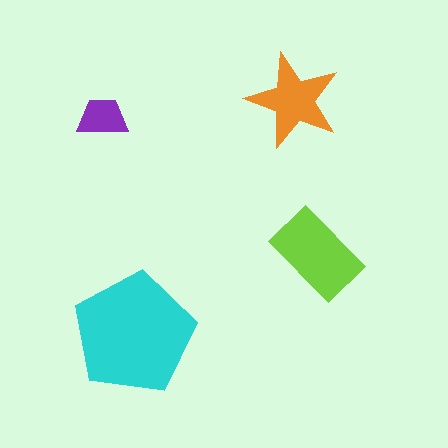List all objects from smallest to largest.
The purple trapezoid, the orange star, the lime rectangle, the cyan pentagon.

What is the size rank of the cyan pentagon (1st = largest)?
1st.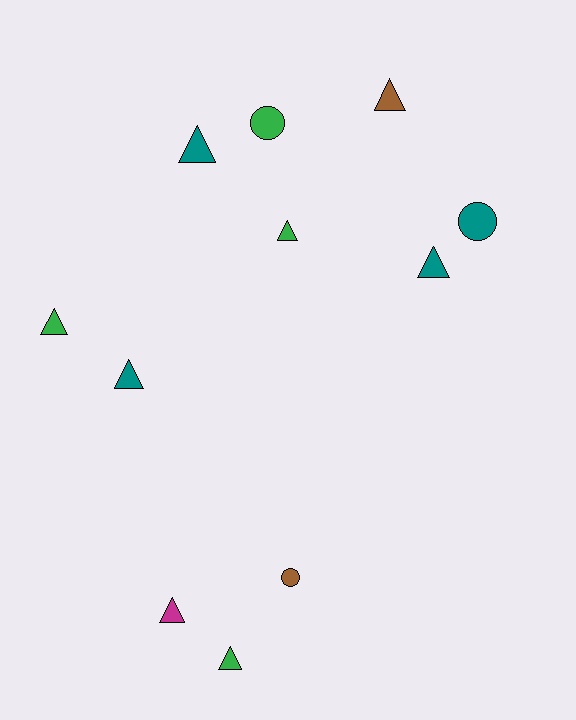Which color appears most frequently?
Green, with 4 objects.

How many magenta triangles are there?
There is 1 magenta triangle.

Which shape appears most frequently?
Triangle, with 8 objects.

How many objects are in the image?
There are 11 objects.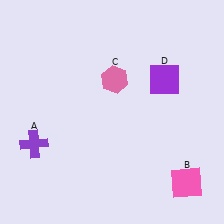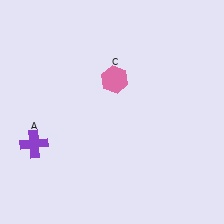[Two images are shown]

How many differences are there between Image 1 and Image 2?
There are 2 differences between the two images.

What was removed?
The purple square (D), the pink square (B) were removed in Image 2.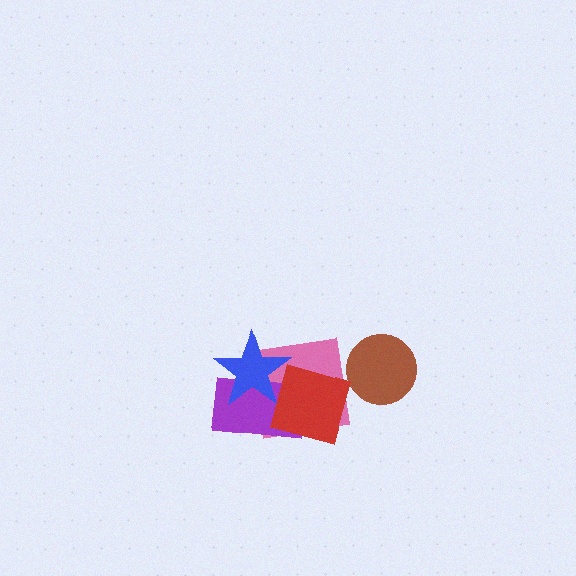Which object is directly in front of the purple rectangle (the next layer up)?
The red square is directly in front of the purple rectangle.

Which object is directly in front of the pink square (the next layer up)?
The purple rectangle is directly in front of the pink square.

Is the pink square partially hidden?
Yes, it is partially covered by another shape.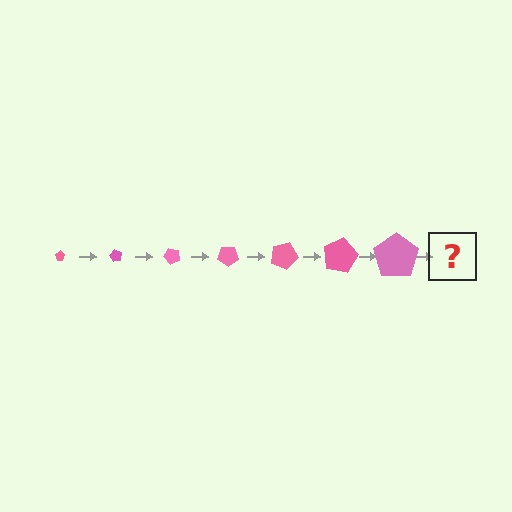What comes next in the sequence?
The next element should be a pentagon, larger than the previous one and rotated 420 degrees from the start.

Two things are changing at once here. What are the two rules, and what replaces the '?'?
The two rules are that the pentagon grows larger each step and it rotates 60 degrees each step. The '?' should be a pentagon, larger than the previous one and rotated 420 degrees from the start.